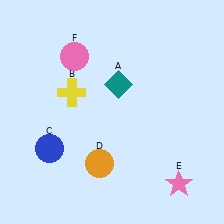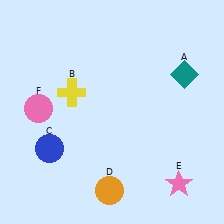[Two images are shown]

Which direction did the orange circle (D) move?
The orange circle (D) moved down.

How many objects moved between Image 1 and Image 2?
3 objects moved between the two images.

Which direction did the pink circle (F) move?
The pink circle (F) moved down.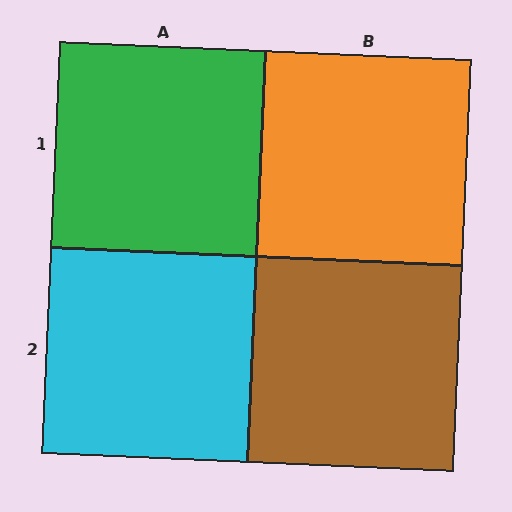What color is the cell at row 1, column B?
Orange.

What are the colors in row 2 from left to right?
Cyan, brown.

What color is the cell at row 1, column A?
Green.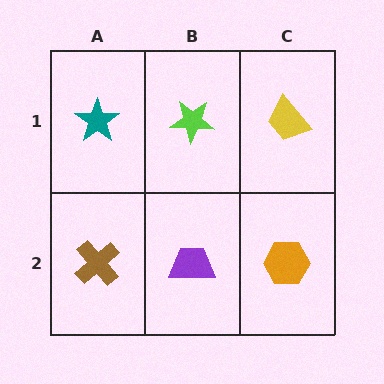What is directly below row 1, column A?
A brown cross.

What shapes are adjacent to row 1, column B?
A purple trapezoid (row 2, column B), a teal star (row 1, column A), a yellow trapezoid (row 1, column C).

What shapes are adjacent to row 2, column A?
A teal star (row 1, column A), a purple trapezoid (row 2, column B).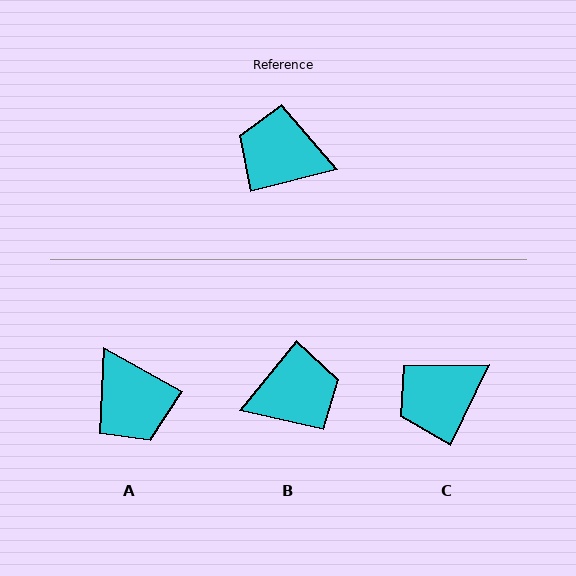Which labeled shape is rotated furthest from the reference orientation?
B, about 143 degrees away.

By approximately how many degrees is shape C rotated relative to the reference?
Approximately 50 degrees counter-clockwise.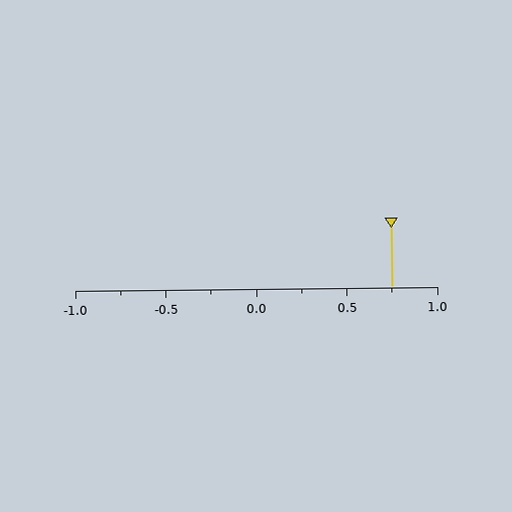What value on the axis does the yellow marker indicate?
The marker indicates approximately 0.75.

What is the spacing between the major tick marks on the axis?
The major ticks are spaced 0.5 apart.